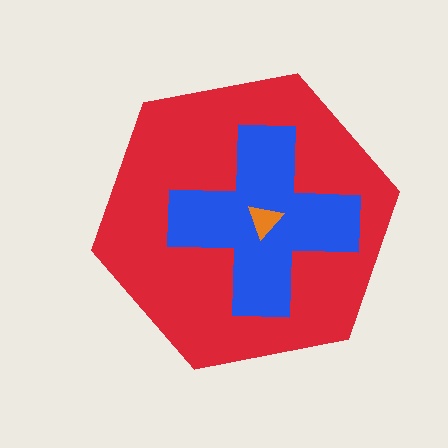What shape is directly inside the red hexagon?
The blue cross.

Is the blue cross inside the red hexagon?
Yes.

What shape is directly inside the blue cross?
The orange triangle.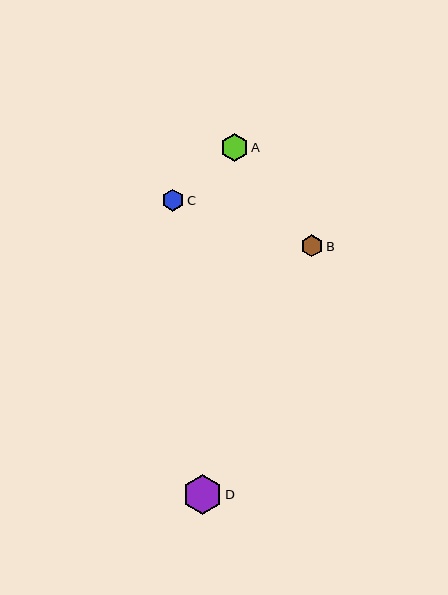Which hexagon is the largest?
Hexagon D is the largest with a size of approximately 40 pixels.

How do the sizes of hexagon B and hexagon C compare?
Hexagon B and hexagon C are approximately the same size.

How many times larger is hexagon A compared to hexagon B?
Hexagon A is approximately 1.3 times the size of hexagon B.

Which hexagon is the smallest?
Hexagon C is the smallest with a size of approximately 22 pixels.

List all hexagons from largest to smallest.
From largest to smallest: D, A, B, C.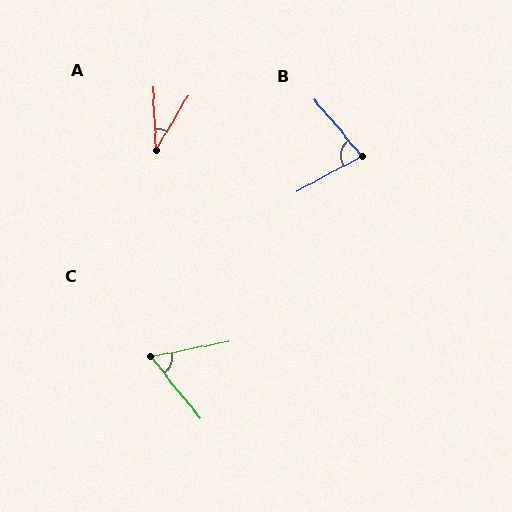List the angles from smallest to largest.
A (33°), C (63°), B (78°).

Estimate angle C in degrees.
Approximately 63 degrees.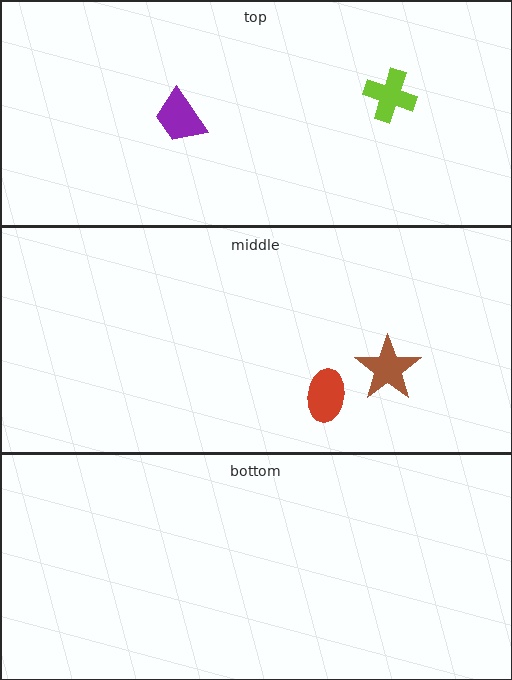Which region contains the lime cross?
The top region.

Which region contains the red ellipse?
The middle region.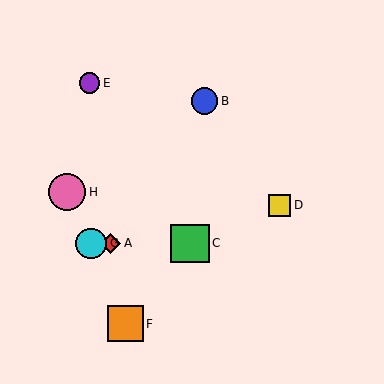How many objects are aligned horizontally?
3 objects (A, C, G) are aligned horizontally.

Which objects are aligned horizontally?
Objects A, C, G are aligned horizontally.